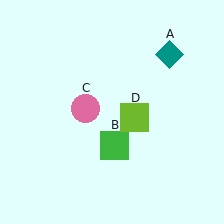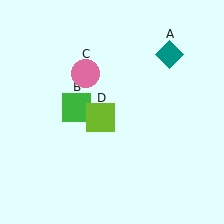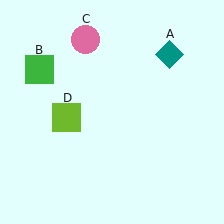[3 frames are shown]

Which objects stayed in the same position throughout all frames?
Teal diamond (object A) remained stationary.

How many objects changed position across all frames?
3 objects changed position: green square (object B), pink circle (object C), lime square (object D).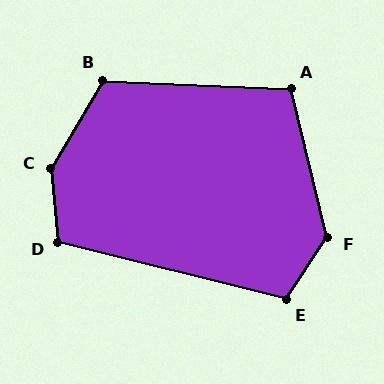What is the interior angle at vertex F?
Approximately 132 degrees (obtuse).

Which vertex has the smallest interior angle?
A, at approximately 106 degrees.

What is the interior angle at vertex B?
Approximately 118 degrees (obtuse).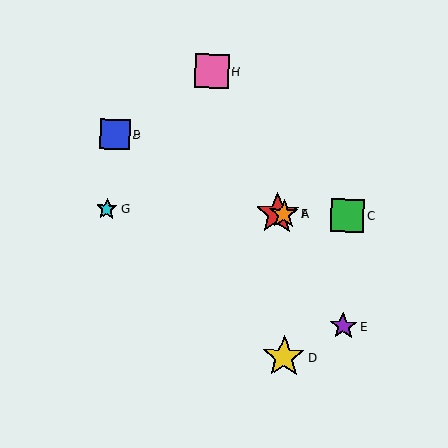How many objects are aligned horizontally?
4 objects (A, C, F, G) are aligned horizontally.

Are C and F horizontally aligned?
Yes, both are at y≈216.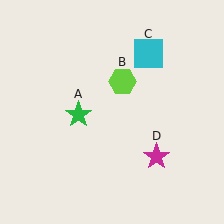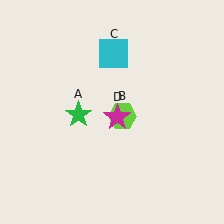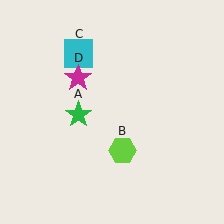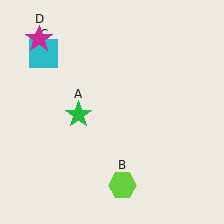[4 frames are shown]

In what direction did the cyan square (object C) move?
The cyan square (object C) moved left.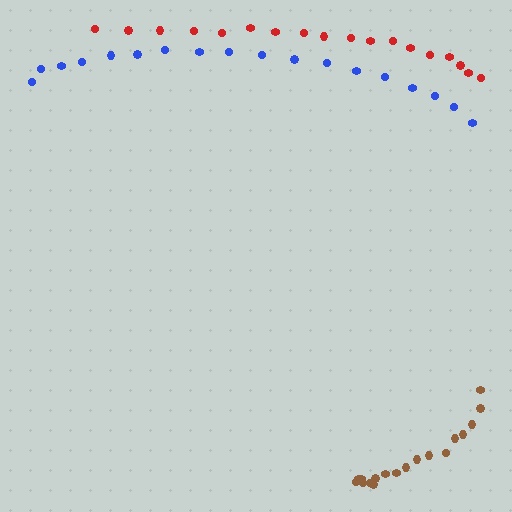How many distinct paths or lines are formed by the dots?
There are 3 distinct paths.